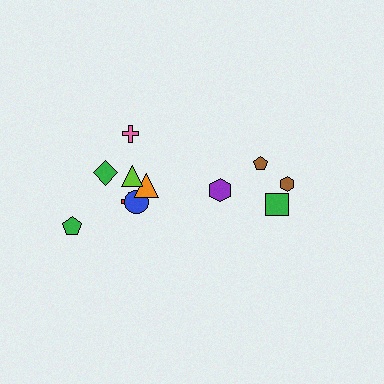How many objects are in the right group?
There are 4 objects.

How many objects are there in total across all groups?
There are 11 objects.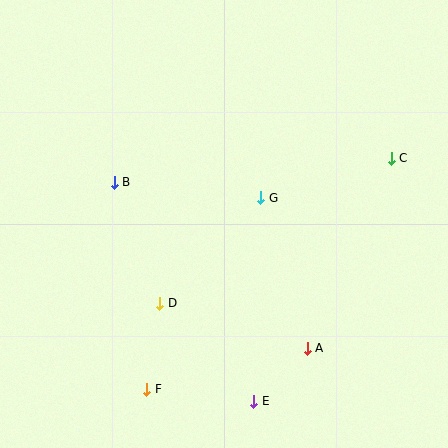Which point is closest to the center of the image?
Point G at (261, 198) is closest to the center.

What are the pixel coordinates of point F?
Point F is at (147, 389).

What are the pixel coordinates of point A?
Point A is at (307, 348).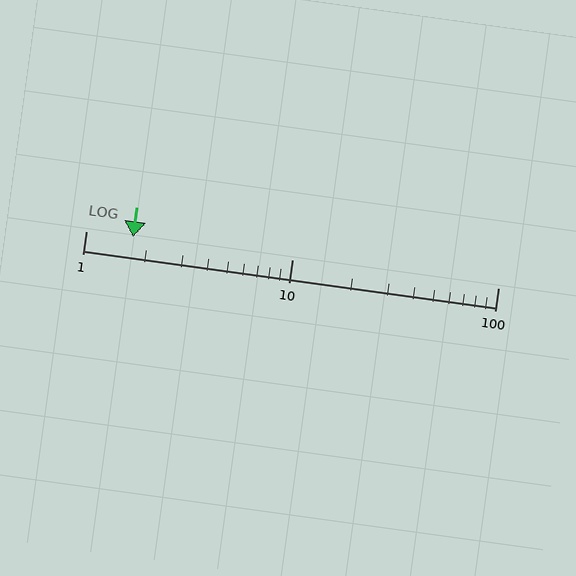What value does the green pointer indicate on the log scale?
The pointer indicates approximately 1.7.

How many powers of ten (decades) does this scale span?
The scale spans 2 decades, from 1 to 100.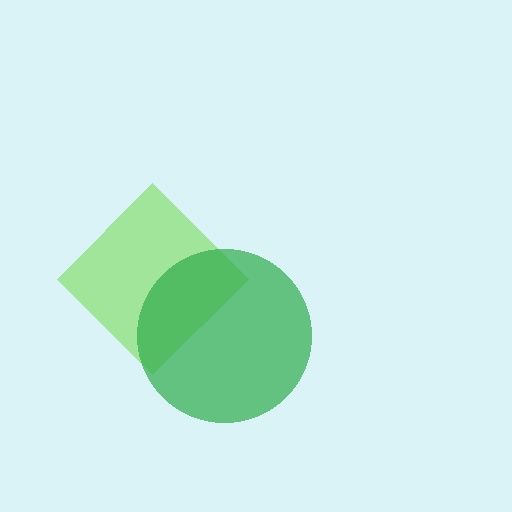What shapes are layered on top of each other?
The layered shapes are: a lime diamond, a green circle.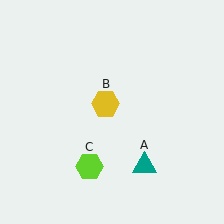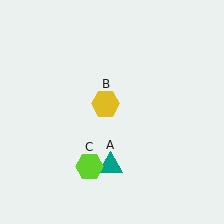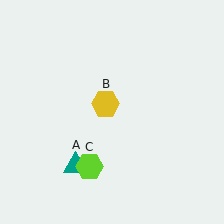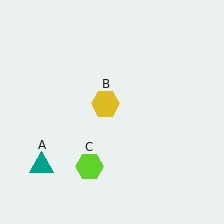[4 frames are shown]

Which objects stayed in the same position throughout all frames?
Yellow hexagon (object B) and lime hexagon (object C) remained stationary.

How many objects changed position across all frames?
1 object changed position: teal triangle (object A).